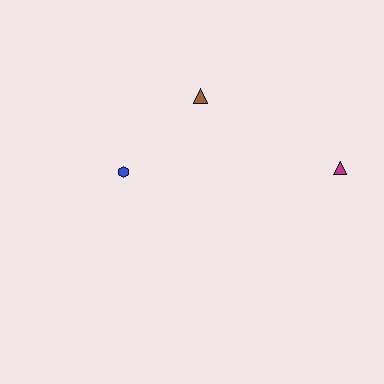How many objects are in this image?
There are 3 objects.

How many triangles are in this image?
There are 2 triangles.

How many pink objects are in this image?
There are no pink objects.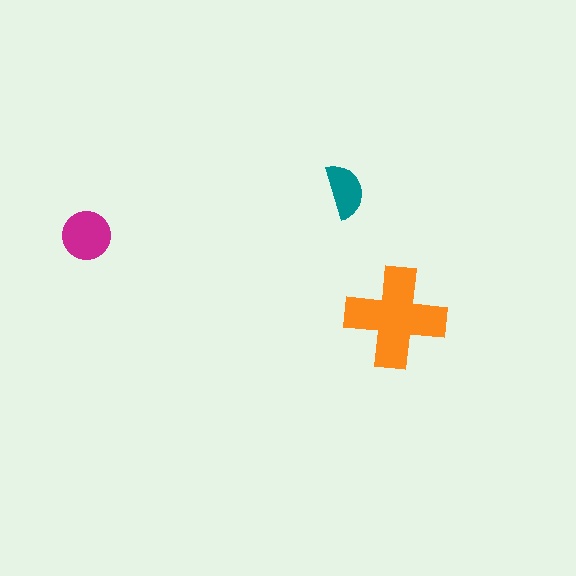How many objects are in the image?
There are 3 objects in the image.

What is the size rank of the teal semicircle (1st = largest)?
3rd.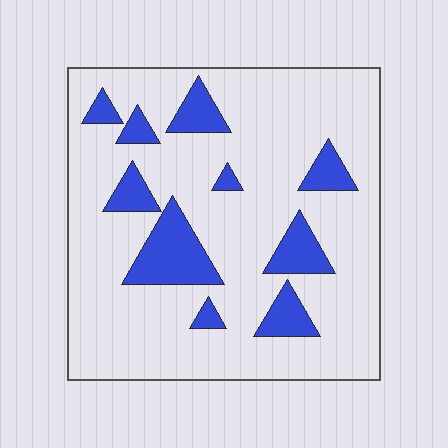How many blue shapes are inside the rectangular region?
10.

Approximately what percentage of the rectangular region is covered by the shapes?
Approximately 20%.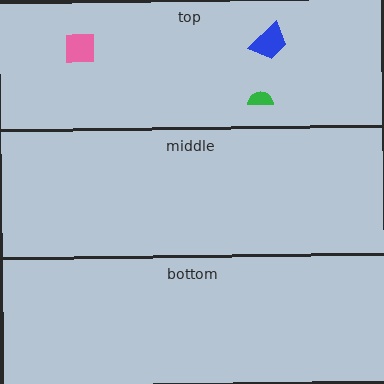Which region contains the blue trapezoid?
The top region.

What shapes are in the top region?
The blue trapezoid, the green semicircle, the pink square.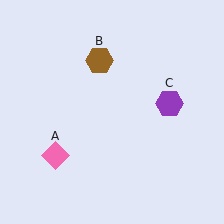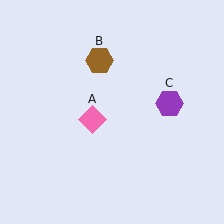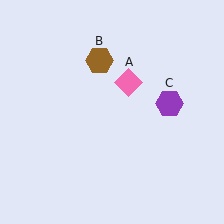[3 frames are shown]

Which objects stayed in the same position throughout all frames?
Brown hexagon (object B) and purple hexagon (object C) remained stationary.